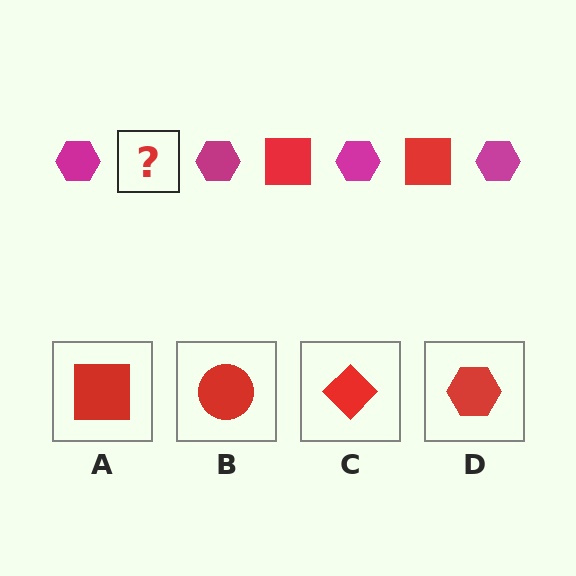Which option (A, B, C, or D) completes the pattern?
A.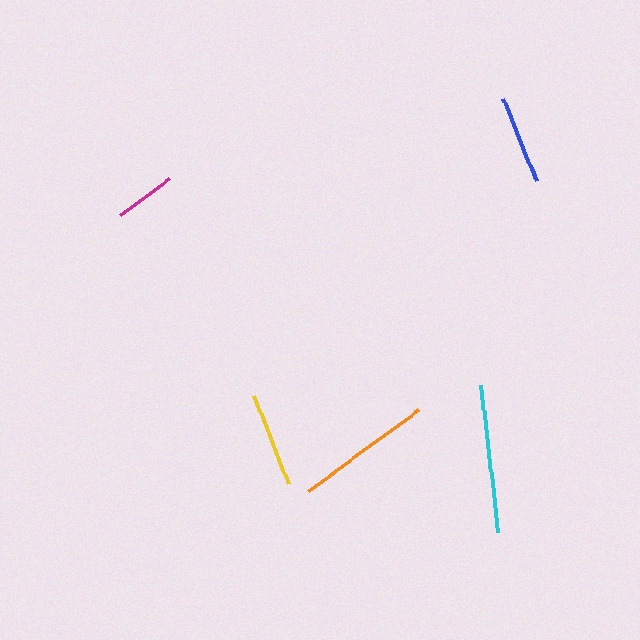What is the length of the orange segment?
The orange segment is approximately 137 pixels long.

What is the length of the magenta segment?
The magenta segment is approximately 60 pixels long.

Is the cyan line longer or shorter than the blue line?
The cyan line is longer than the blue line.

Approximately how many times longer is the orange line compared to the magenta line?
The orange line is approximately 2.3 times the length of the magenta line.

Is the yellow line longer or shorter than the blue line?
The yellow line is longer than the blue line.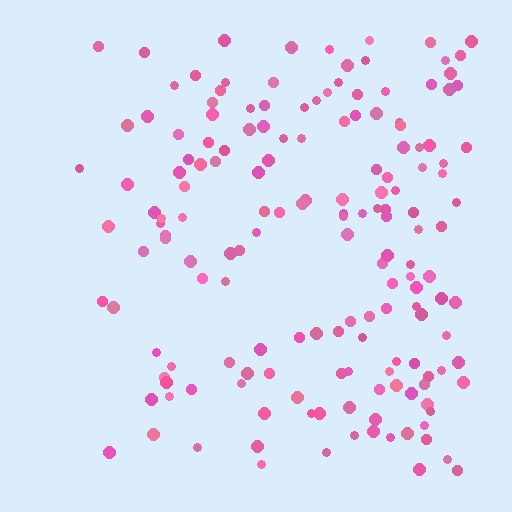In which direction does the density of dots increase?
From left to right, with the right side densest.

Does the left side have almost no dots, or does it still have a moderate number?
Still a moderate number, just noticeably fewer than the right.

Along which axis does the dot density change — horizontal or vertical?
Horizontal.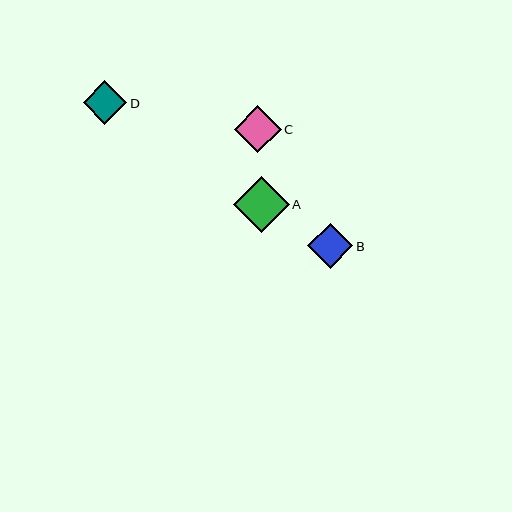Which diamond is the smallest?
Diamond D is the smallest with a size of approximately 44 pixels.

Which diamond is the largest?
Diamond A is the largest with a size of approximately 56 pixels.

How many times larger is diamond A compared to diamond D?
Diamond A is approximately 1.3 times the size of diamond D.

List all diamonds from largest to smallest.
From largest to smallest: A, C, B, D.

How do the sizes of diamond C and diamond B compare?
Diamond C and diamond B are approximately the same size.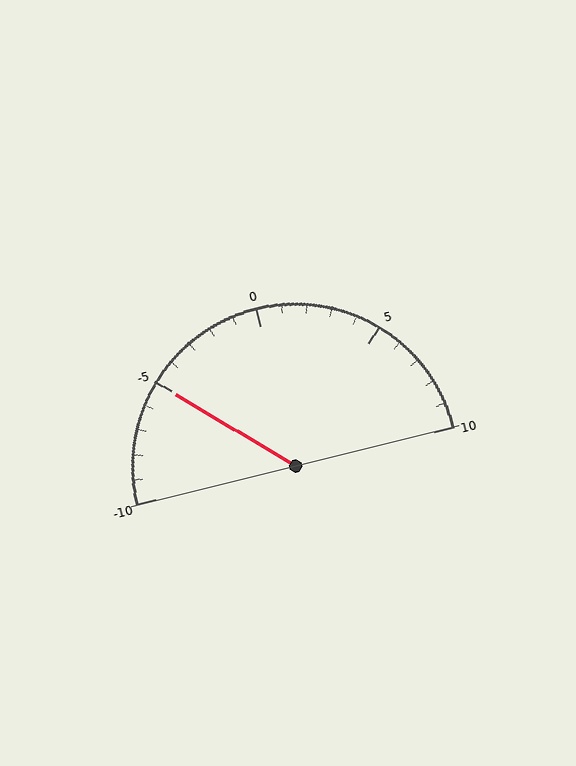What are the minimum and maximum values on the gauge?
The gauge ranges from -10 to 10.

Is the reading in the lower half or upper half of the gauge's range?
The reading is in the lower half of the range (-10 to 10).